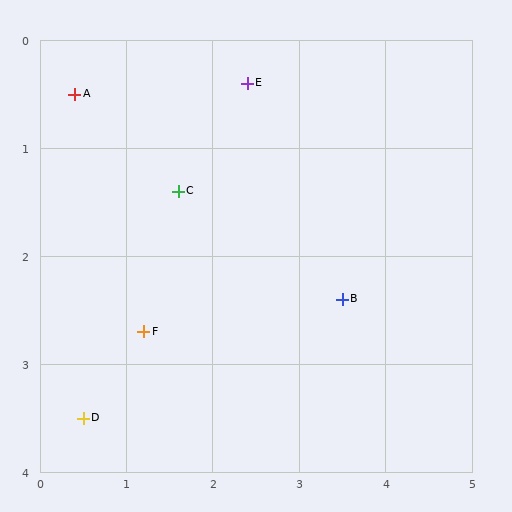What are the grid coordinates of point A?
Point A is at approximately (0.4, 0.5).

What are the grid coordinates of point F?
Point F is at approximately (1.2, 2.7).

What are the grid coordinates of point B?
Point B is at approximately (3.5, 2.4).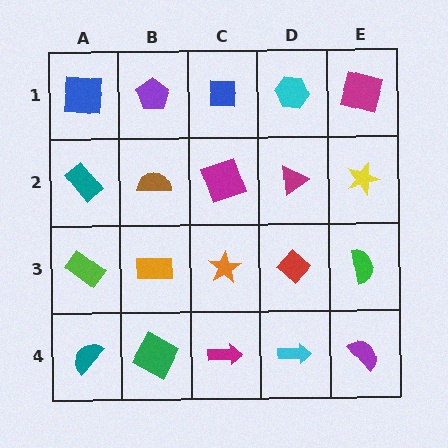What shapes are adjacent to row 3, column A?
A teal rectangle (row 2, column A), a teal semicircle (row 4, column A), an orange rectangle (row 3, column B).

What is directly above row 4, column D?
A red diamond.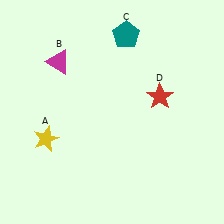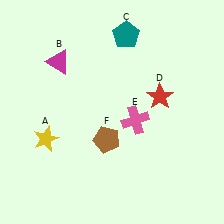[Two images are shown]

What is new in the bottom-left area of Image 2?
A brown pentagon (F) was added in the bottom-left area of Image 2.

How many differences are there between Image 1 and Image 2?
There are 2 differences between the two images.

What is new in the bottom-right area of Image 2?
A pink cross (E) was added in the bottom-right area of Image 2.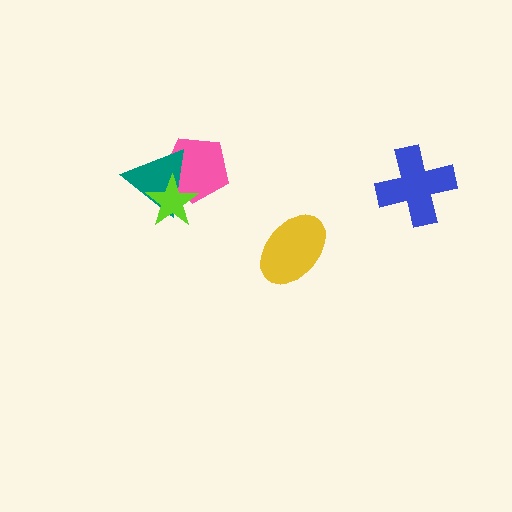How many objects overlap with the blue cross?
0 objects overlap with the blue cross.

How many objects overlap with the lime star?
2 objects overlap with the lime star.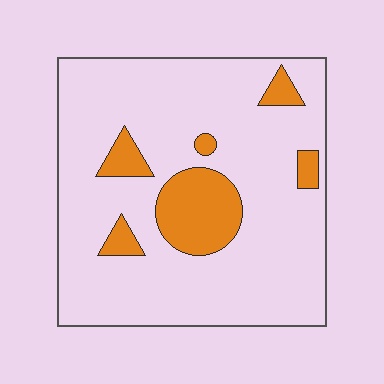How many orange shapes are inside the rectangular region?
6.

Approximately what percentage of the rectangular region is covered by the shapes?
Approximately 15%.